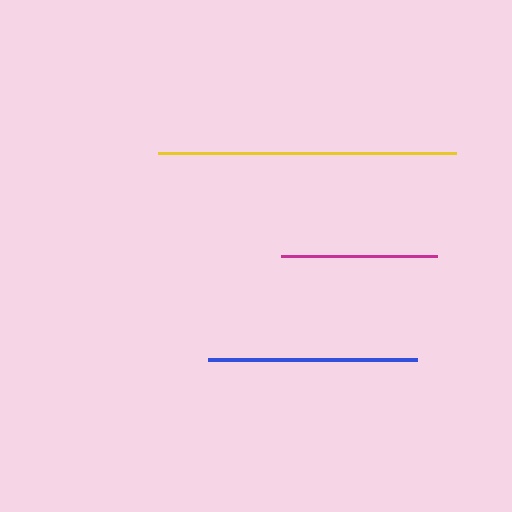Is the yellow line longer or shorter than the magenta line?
The yellow line is longer than the magenta line.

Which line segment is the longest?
The yellow line is the longest at approximately 298 pixels.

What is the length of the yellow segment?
The yellow segment is approximately 298 pixels long.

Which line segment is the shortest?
The magenta line is the shortest at approximately 156 pixels.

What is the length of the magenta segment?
The magenta segment is approximately 156 pixels long.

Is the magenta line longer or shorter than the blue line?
The blue line is longer than the magenta line.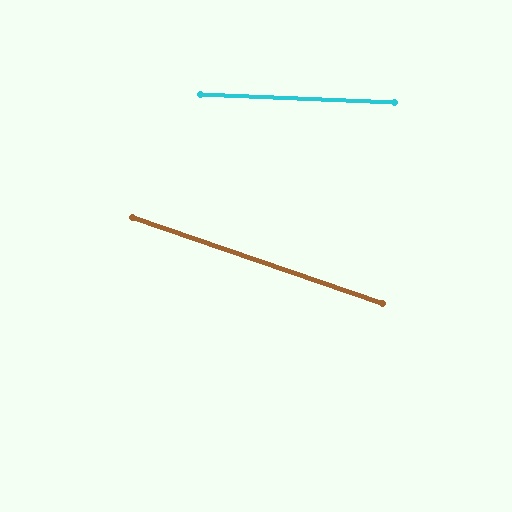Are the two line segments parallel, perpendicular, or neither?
Neither parallel nor perpendicular — they differ by about 16°.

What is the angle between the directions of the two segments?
Approximately 16 degrees.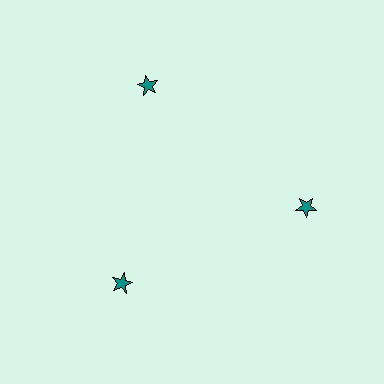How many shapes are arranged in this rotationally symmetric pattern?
There are 3 shapes, arranged in 3 groups of 1.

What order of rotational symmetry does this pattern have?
This pattern has 3-fold rotational symmetry.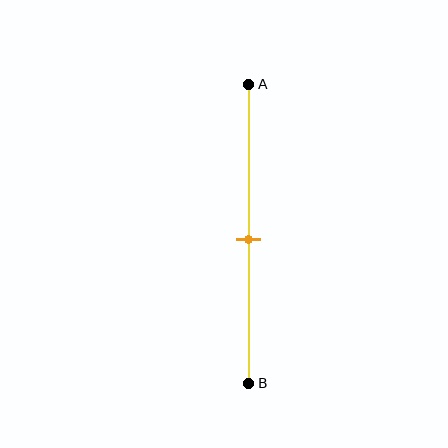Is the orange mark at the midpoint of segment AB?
Yes, the mark is approximately at the midpoint.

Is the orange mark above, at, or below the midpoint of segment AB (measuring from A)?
The orange mark is approximately at the midpoint of segment AB.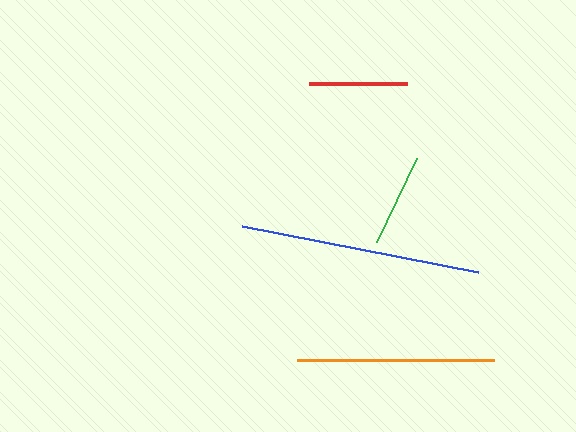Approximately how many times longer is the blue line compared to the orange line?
The blue line is approximately 1.2 times the length of the orange line.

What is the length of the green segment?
The green segment is approximately 93 pixels long.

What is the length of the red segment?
The red segment is approximately 98 pixels long.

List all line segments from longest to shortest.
From longest to shortest: blue, orange, red, green.